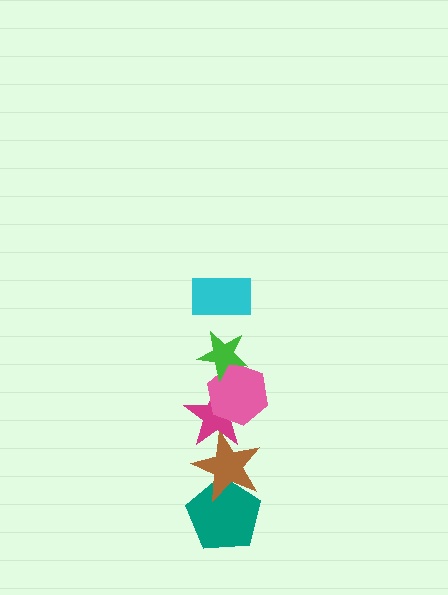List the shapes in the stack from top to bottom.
From top to bottom: the cyan rectangle, the green star, the pink hexagon, the magenta star, the brown star, the teal pentagon.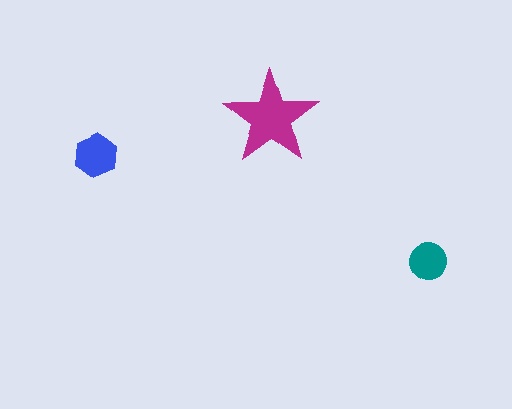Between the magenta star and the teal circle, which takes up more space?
The magenta star.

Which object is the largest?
The magenta star.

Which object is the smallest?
The teal circle.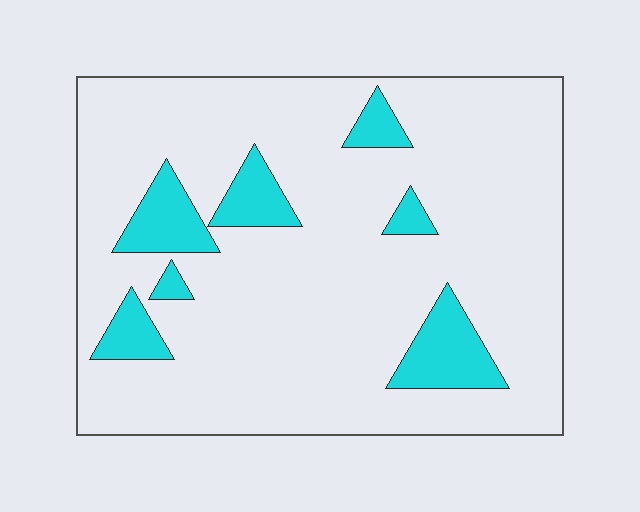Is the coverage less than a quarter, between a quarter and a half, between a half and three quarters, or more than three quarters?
Less than a quarter.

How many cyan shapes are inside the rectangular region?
7.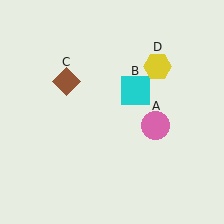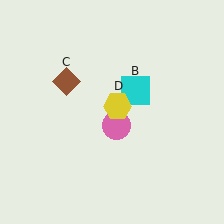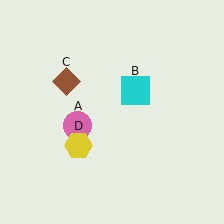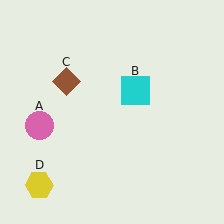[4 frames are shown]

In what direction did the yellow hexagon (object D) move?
The yellow hexagon (object D) moved down and to the left.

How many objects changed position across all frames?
2 objects changed position: pink circle (object A), yellow hexagon (object D).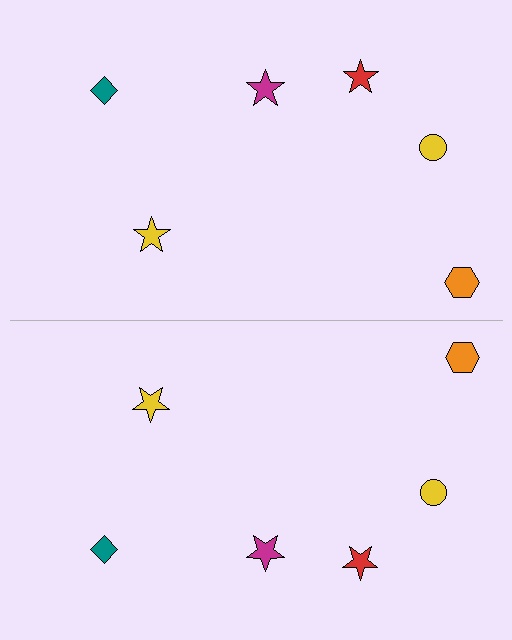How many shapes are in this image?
There are 12 shapes in this image.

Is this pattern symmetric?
Yes, this pattern has bilateral (reflection) symmetry.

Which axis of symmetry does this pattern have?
The pattern has a horizontal axis of symmetry running through the center of the image.